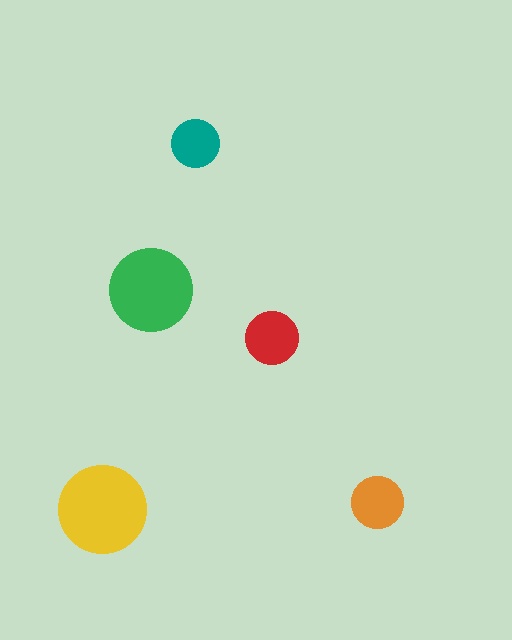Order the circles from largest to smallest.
the yellow one, the green one, the red one, the orange one, the teal one.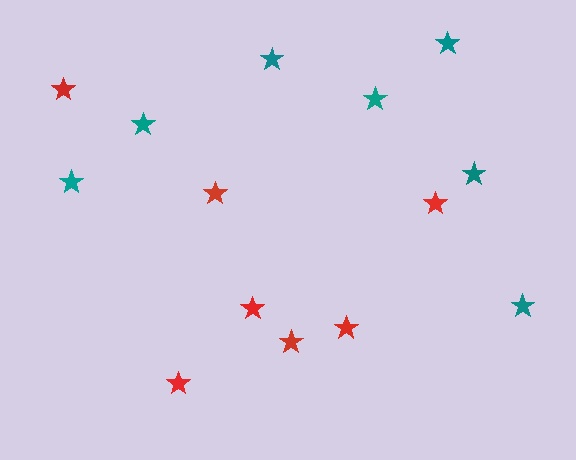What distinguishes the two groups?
There are 2 groups: one group of red stars (7) and one group of teal stars (7).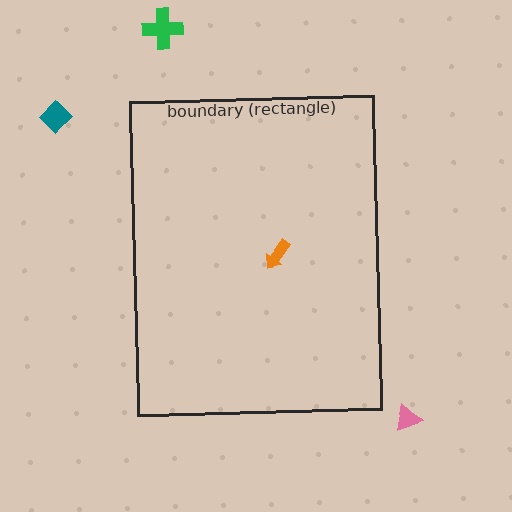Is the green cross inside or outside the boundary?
Outside.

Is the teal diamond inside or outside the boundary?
Outside.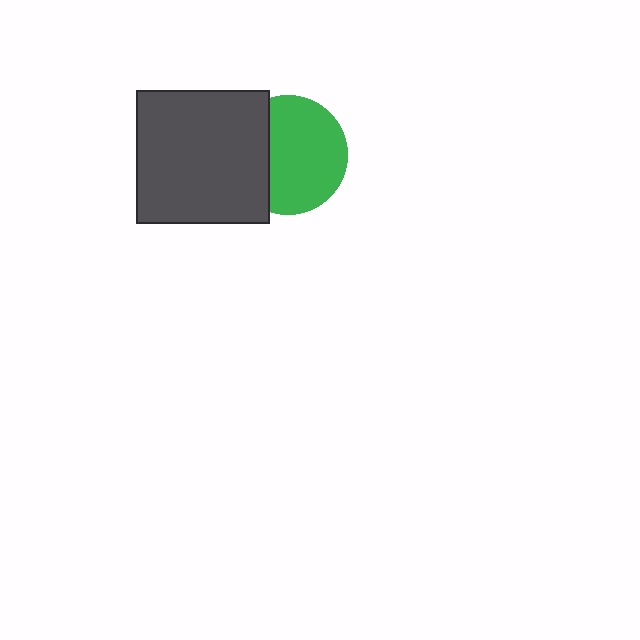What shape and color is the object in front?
The object in front is a dark gray square.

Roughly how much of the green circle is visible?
Most of it is visible (roughly 69%).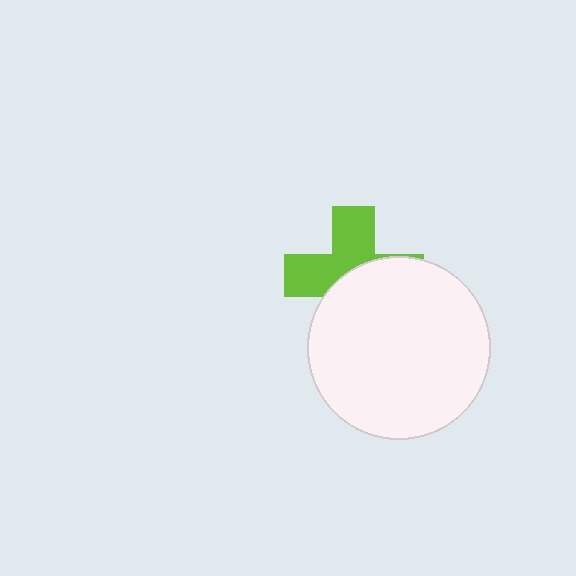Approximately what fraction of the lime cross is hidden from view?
Roughly 51% of the lime cross is hidden behind the white circle.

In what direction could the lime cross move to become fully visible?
The lime cross could move up. That would shift it out from behind the white circle entirely.